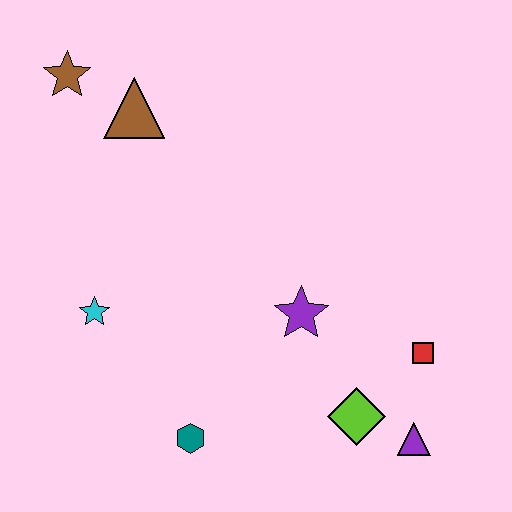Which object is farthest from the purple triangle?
The brown star is farthest from the purple triangle.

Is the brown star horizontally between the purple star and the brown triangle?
No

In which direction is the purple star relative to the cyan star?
The purple star is to the right of the cyan star.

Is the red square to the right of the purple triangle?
Yes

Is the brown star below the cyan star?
No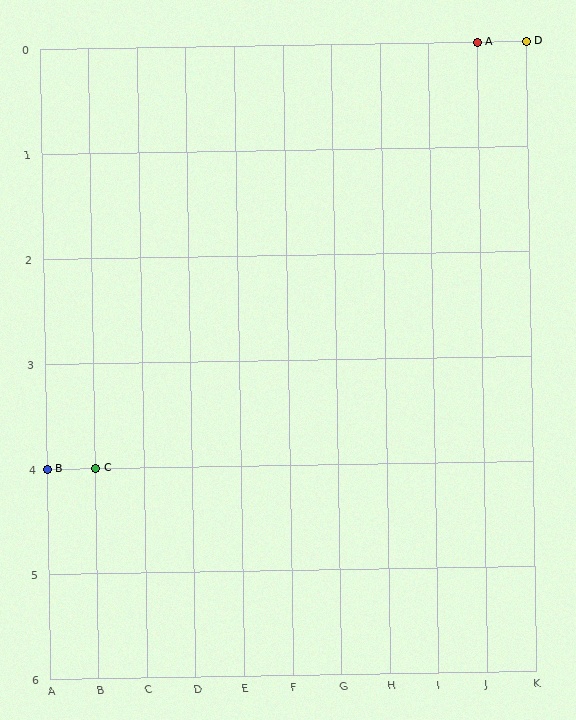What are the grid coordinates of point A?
Point A is at grid coordinates (J, 0).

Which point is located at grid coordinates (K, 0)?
Point D is at (K, 0).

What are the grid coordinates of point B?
Point B is at grid coordinates (A, 4).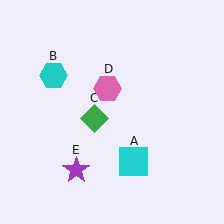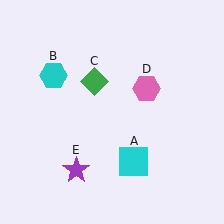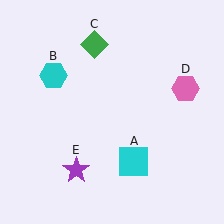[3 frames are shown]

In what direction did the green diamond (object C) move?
The green diamond (object C) moved up.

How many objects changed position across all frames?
2 objects changed position: green diamond (object C), pink hexagon (object D).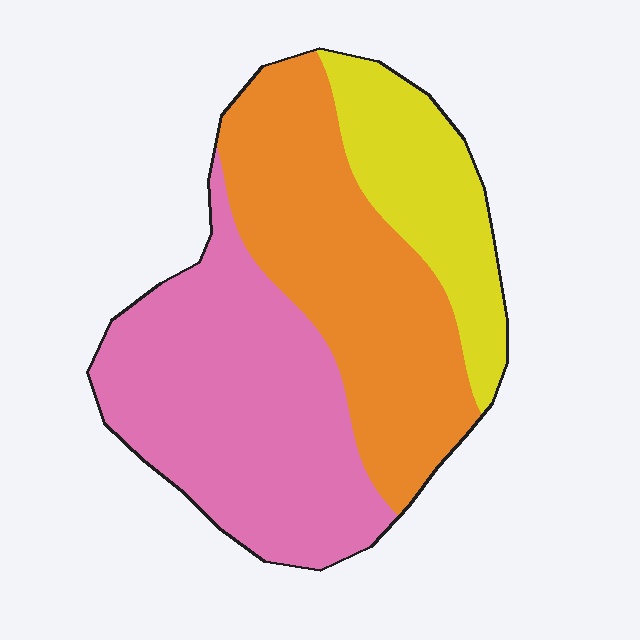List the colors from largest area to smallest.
From largest to smallest: pink, orange, yellow.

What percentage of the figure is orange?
Orange takes up between a quarter and a half of the figure.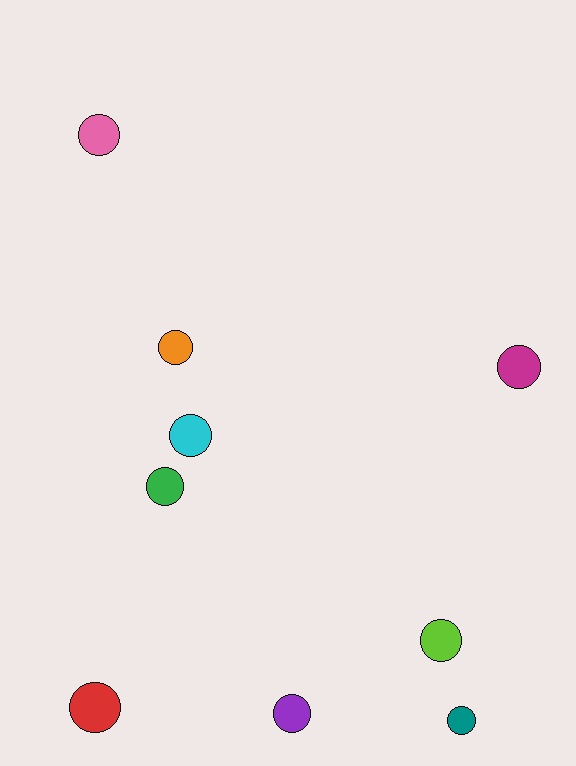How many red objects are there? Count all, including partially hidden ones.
There is 1 red object.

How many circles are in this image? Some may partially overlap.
There are 9 circles.